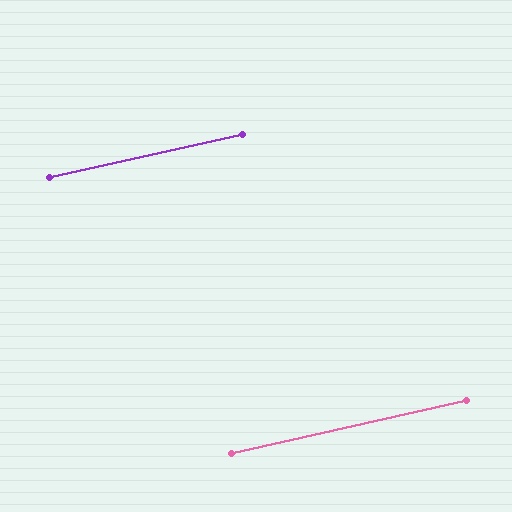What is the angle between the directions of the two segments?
Approximately 0 degrees.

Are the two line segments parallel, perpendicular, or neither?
Parallel — their directions differ by only 0.1°.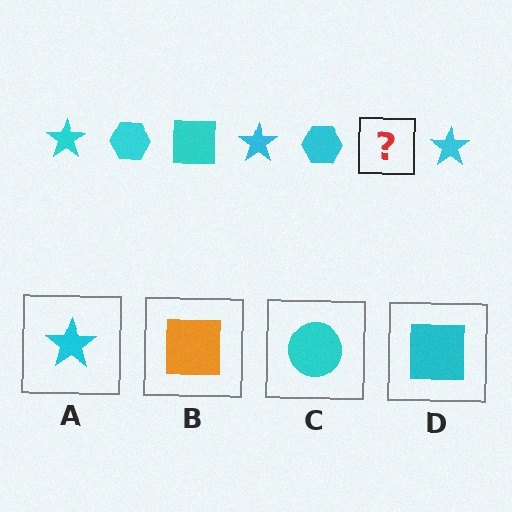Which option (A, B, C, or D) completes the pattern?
D.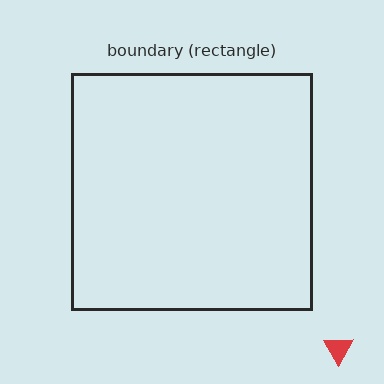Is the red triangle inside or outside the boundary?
Outside.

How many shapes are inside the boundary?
0 inside, 1 outside.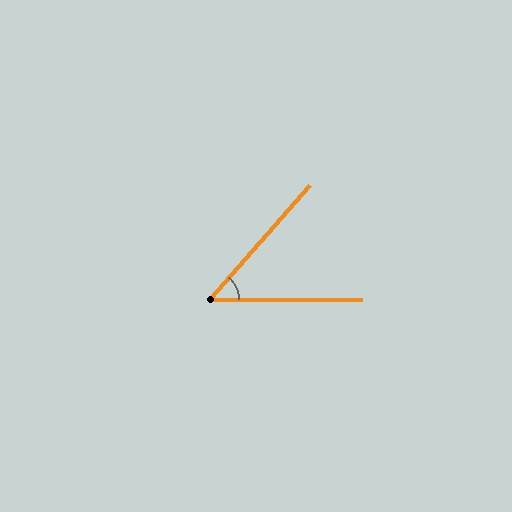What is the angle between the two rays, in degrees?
Approximately 49 degrees.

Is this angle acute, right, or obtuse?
It is acute.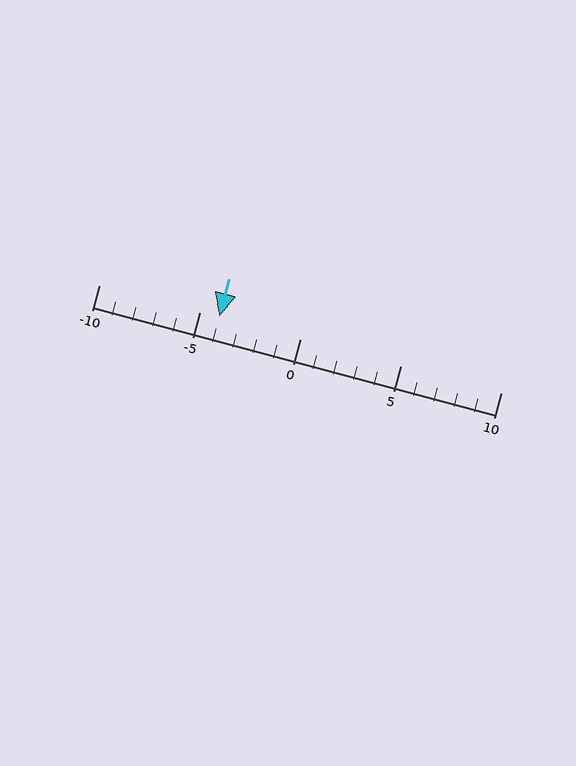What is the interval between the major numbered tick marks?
The major tick marks are spaced 5 units apart.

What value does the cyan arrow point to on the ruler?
The cyan arrow points to approximately -4.